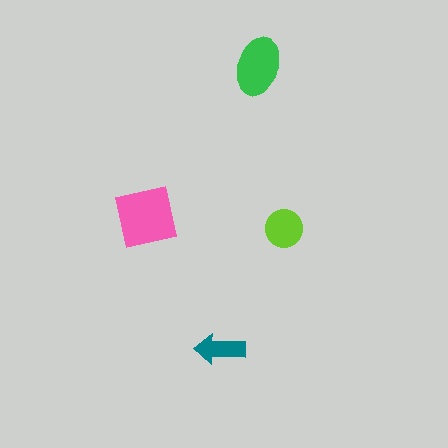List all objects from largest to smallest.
The pink square, the green ellipse, the lime circle, the teal arrow.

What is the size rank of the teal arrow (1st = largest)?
4th.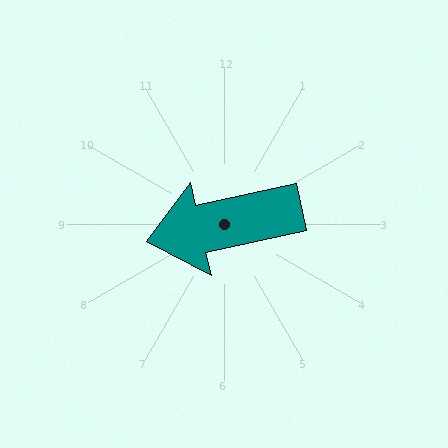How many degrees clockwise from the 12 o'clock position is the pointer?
Approximately 257 degrees.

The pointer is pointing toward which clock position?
Roughly 9 o'clock.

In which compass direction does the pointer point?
West.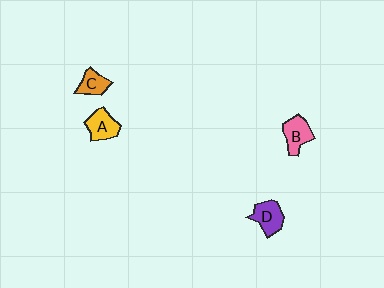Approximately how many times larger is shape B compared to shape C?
Approximately 1.3 times.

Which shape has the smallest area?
Shape C (orange).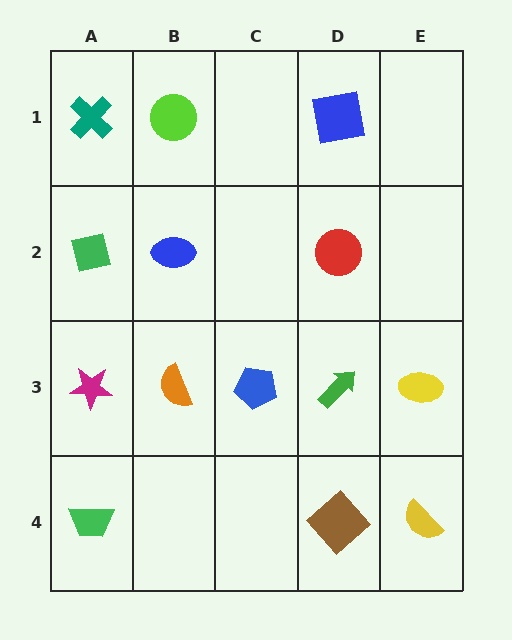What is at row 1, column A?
A teal cross.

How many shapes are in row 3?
5 shapes.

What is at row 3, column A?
A magenta star.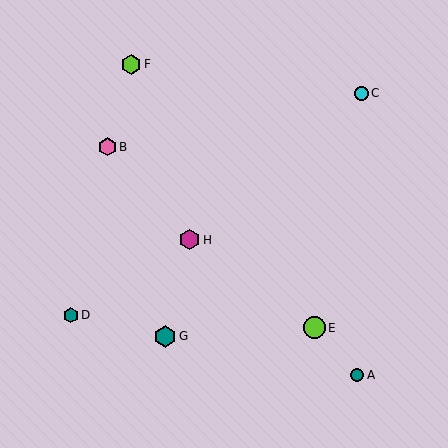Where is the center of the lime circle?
The center of the lime circle is at (315, 328).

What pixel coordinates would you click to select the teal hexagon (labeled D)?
Click at (71, 315) to select the teal hexagon D.